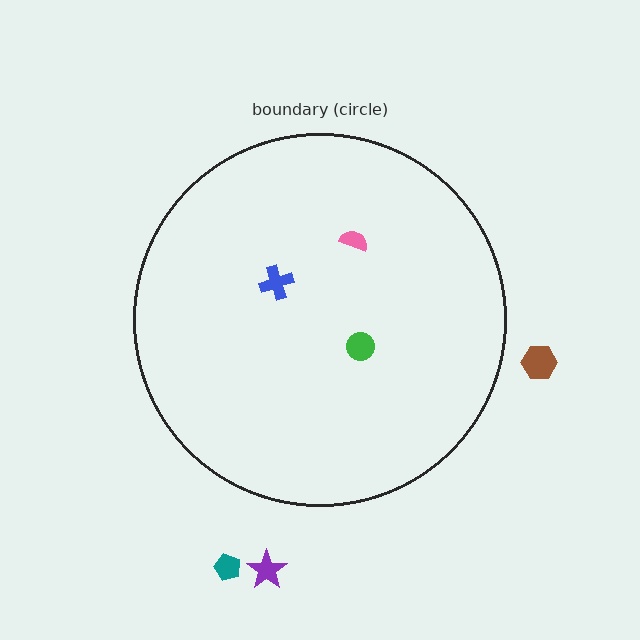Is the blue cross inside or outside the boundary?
Inside.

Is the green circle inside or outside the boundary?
Inside.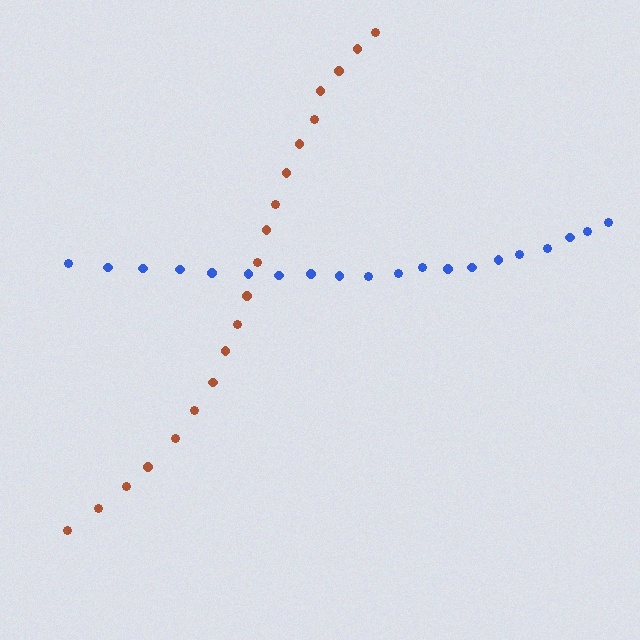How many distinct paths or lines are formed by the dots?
There are 2 distinct paths.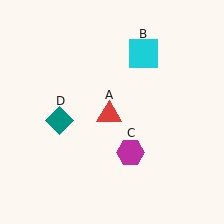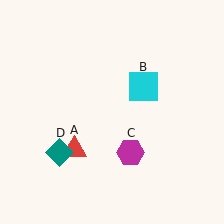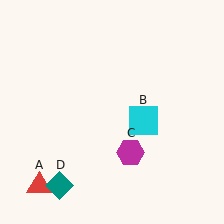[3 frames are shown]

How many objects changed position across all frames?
3 objects changed position: red triangle (object A), cyan square (object B), teal diamond (object D).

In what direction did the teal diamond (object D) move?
The teal diamond (object D) moved down.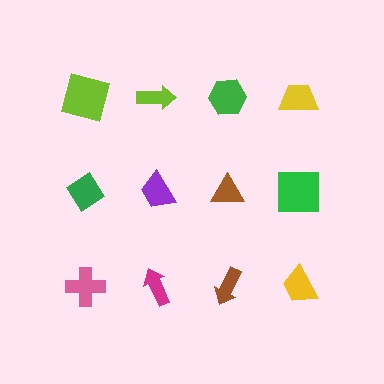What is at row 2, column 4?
A green square.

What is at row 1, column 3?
A green hexagon.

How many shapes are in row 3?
4 shapes.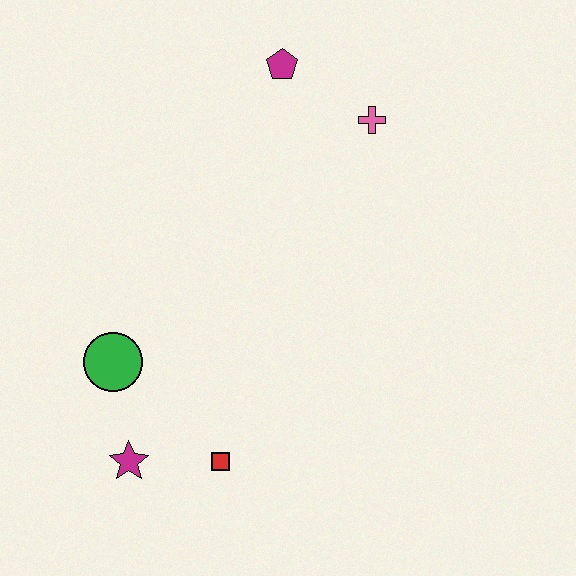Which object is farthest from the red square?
The magenta pentagon is farthest from the red square.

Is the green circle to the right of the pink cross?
No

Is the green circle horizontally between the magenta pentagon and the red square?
No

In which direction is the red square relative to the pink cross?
The red square is below the pink cross.